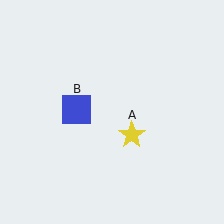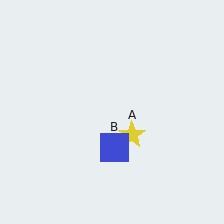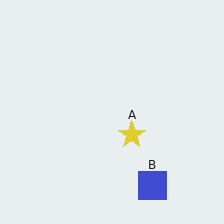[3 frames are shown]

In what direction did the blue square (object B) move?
The blue square (object B) moved down and to the right.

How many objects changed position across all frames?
1 object changed position: blue square (object B).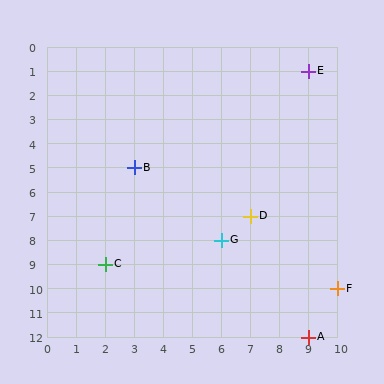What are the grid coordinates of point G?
Point G is at grid coordinates (6, 8).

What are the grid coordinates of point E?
Point E is at grid coordinates (9, 1).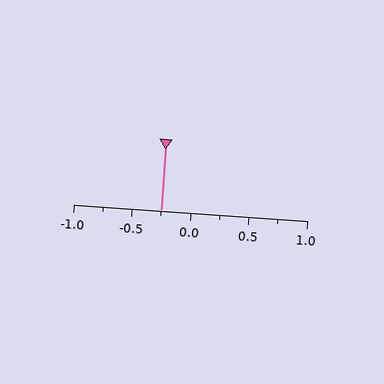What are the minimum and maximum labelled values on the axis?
The axis runs from -1.0 to 1.0.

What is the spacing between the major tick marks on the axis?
The major ticks are spaced 0.5 apart.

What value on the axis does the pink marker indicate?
The marker indicates approximately -0.25.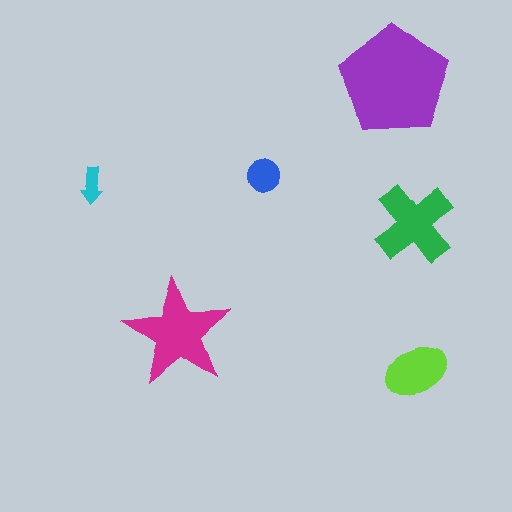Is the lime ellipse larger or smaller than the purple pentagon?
Smaller.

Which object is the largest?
The purple pentagon.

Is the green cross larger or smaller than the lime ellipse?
Larger.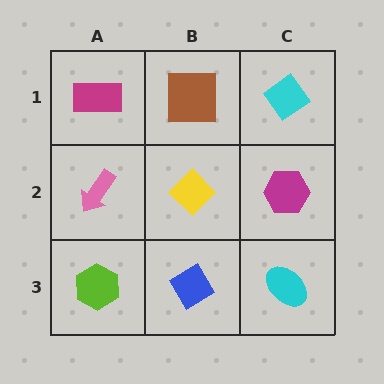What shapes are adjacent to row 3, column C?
A magenta hexagon (row 2, column C), a blue diamond (row 3, column B).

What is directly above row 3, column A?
A pink arrow.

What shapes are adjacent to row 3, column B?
A yellow diamond (row 2, column B), a lime hexagon (row 3, column A), a cyan ellipse (row 3, column C).